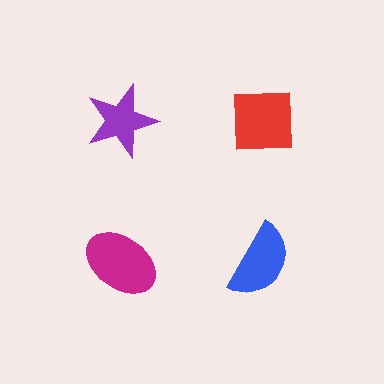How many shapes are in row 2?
2 shapes.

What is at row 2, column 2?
A blue semicircle.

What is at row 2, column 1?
A magenta ellipse.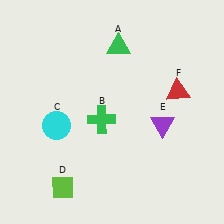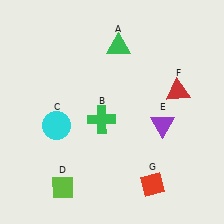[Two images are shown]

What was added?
A red diamond (G) was added in Image 2.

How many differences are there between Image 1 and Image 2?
There is 1 difference between the two images.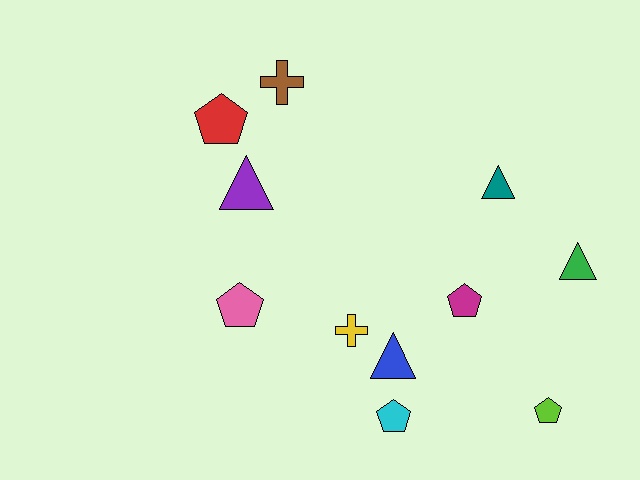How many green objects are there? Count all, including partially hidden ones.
There is 1 green object.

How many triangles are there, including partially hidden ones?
There are 4 triangles.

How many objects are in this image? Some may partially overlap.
There are 11 objects.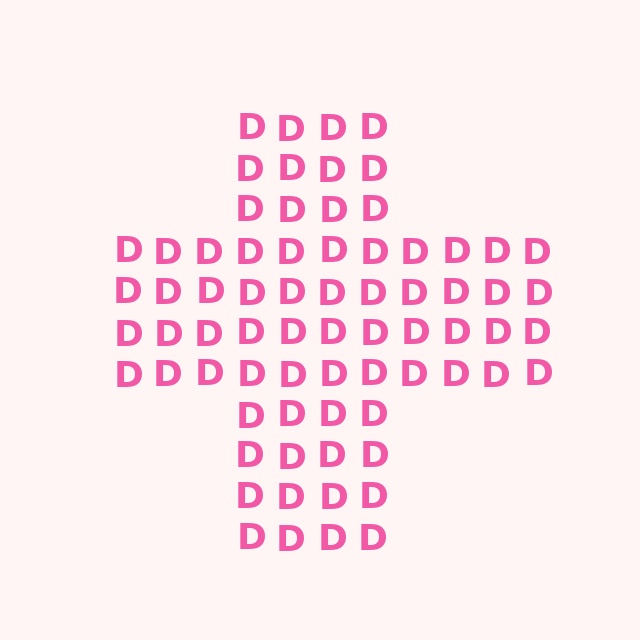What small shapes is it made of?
It is made of small letter D's.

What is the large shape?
The large shape is a cross.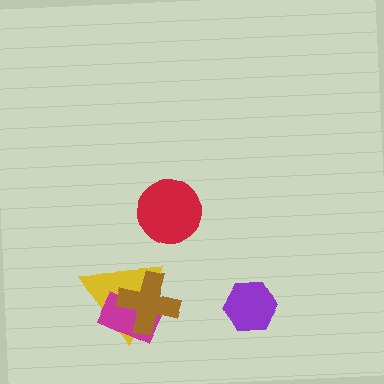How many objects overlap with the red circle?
0 objects overlap with the red circle.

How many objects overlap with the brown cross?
2 objects overlap with the brown cross.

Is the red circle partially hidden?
No, no other shape covers it.